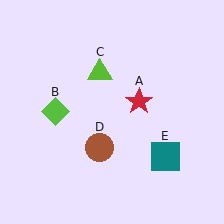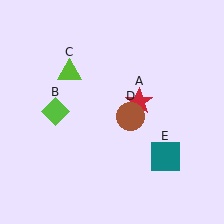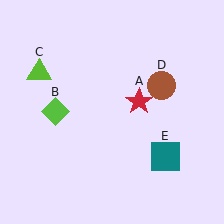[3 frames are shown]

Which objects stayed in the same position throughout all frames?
Red star (object A) and lime diamond (object B) and teal square (object E) remained stationary.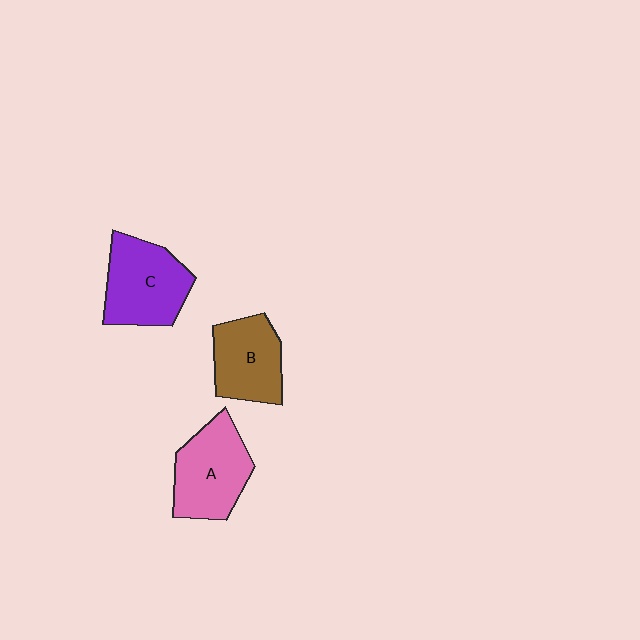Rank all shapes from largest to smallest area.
From largest to smallest: C (purple), A (pink), B (brown).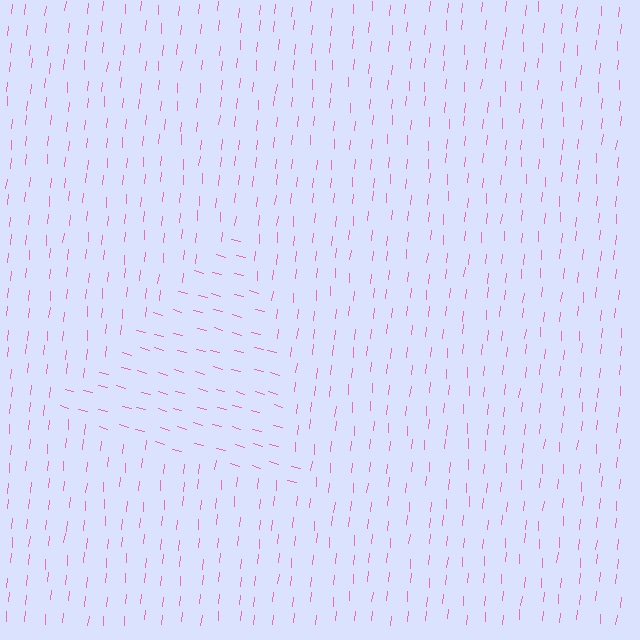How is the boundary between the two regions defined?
The boundary is defined purely by a change in line orientation (approximately 80 degrees difference). All lines are the same color and thickness.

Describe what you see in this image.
The image is filled with small pink line segments. A triangle region in the image has lines oriented differently from the surrounding lines, creating a visible texture boundary.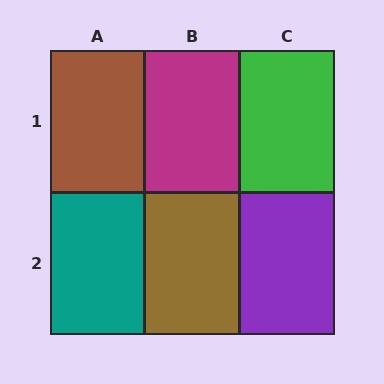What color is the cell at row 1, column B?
Magenta.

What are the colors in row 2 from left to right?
Teal, brown, purple.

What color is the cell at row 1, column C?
Green.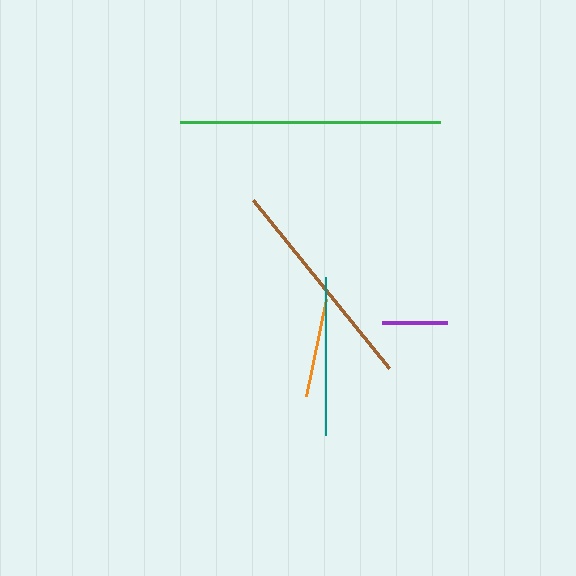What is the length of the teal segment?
The teal segment is approximately 158 pixels long.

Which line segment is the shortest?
The purple line is the shortest at approximately 65 pixels.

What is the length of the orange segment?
The orange segment is approximately 100 pixels long.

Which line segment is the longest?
The green line is the longest at approximately 260 pixels.